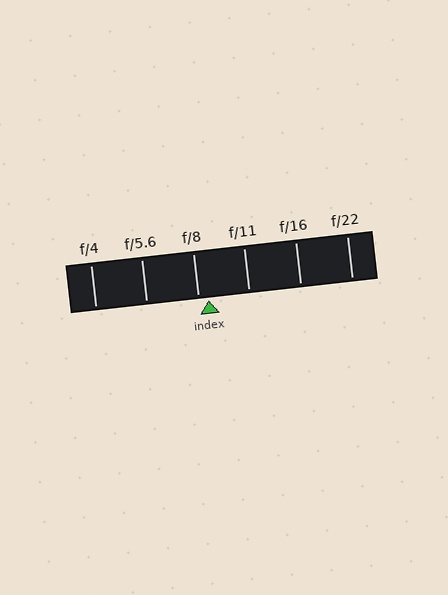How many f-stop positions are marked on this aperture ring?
There are 6 f-stop positions marked.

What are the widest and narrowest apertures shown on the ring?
The widest aperture shown is f/4 and the narrowest is f/22.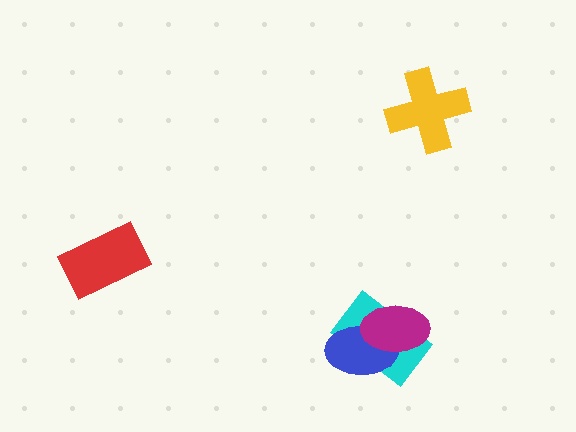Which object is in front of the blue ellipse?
The magenta ellipse is in front of the blue ellipse.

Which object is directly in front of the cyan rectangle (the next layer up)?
The blue ellipse is directly in front of the cyan rectangle.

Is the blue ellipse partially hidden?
Yes, it is partially covered by another shape.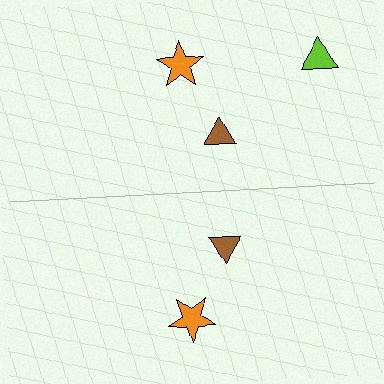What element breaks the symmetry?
A lime triangle is missing from the bottom side.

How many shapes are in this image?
There are 5 shapes in this image.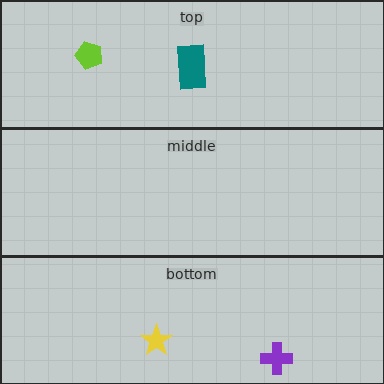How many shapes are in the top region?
2.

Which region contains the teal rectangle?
The top region.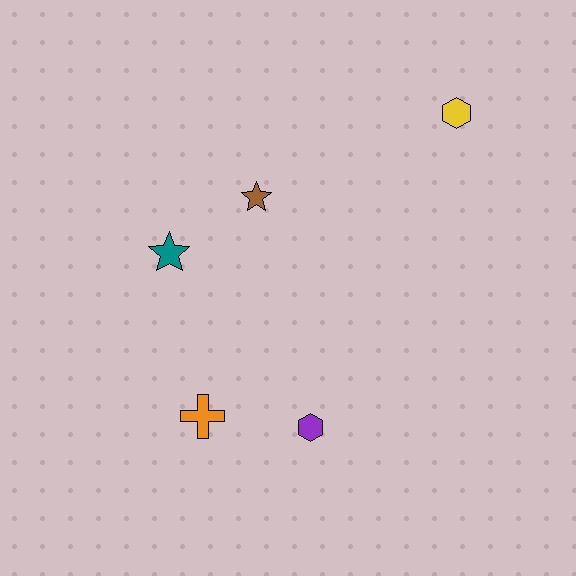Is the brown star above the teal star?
Yes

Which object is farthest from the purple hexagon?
The yellow hexagon is farthest from the purple hexagon.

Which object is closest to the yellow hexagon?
The brown star is closest to the yellow hexagon.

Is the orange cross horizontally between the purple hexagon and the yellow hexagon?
No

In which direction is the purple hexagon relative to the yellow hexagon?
The purple hexagon is below the yellow hexagon.